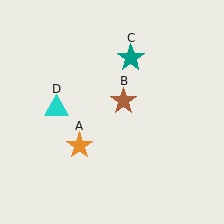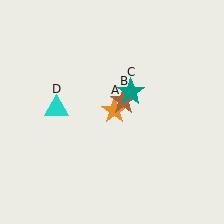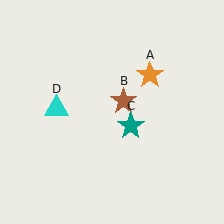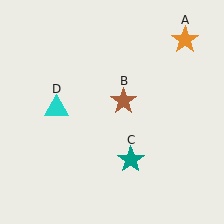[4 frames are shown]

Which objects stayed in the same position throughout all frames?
Brown star (object B) and cyan triangle (object D) remained stationary.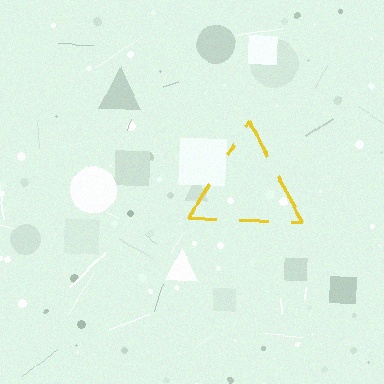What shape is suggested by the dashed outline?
The dashed outline suggests a triangle.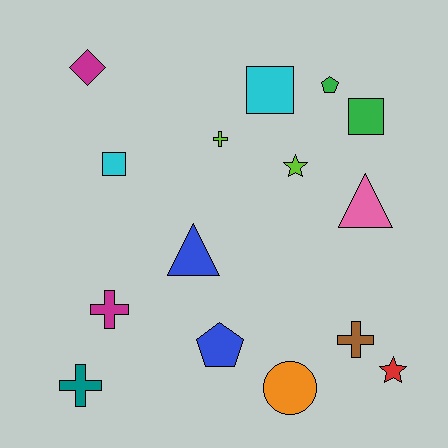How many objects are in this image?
There are 15 objects.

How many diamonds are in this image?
There is 1 diamond.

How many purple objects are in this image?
There are no purple objects.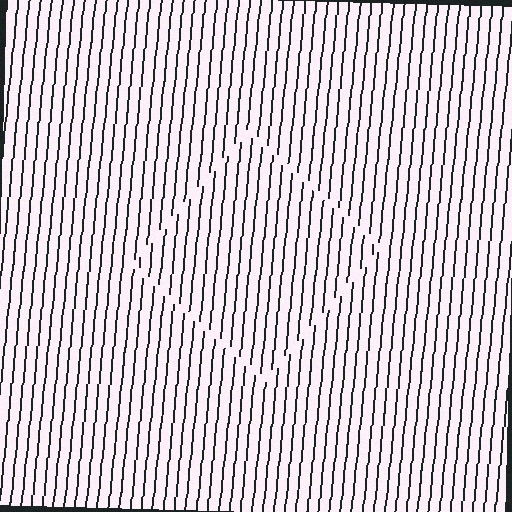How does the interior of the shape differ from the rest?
The interior of the shape contains the same grating, shifted by half a period — the contour is defined by the phase discontinuity where line-ends from the inner and outer gratings abut.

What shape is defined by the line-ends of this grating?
An illusory square. The interior of the shape contains the same grating, shifted by half a period — the contour is defined by the phase discontinuity where line-ends from the inner and outer gratings abut.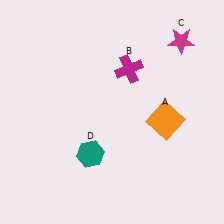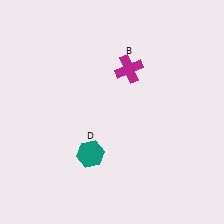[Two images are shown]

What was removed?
The orange square (A), the magenta star (C) were removed in Image 2.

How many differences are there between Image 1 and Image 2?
There are 2 differences between the two images.